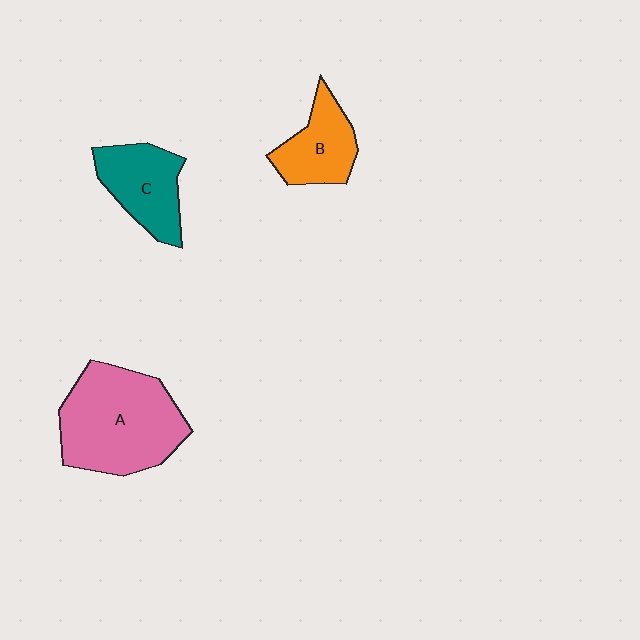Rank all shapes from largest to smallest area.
From largest to smallest: A (pink), C (teal), B (orange).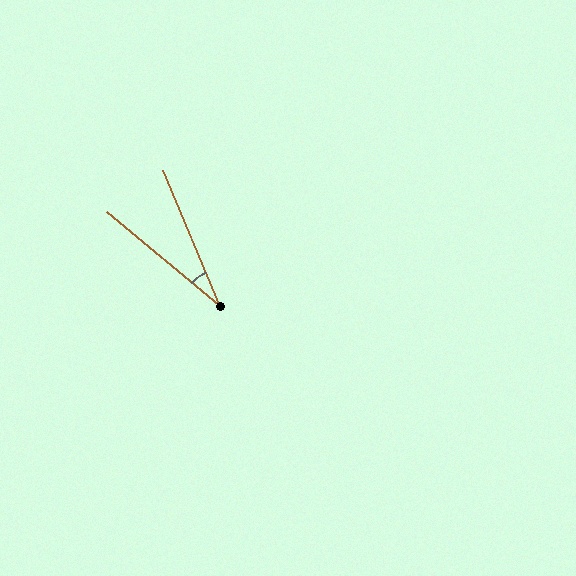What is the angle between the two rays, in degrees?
Approximately 28 degrees.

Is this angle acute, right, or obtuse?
It is acute.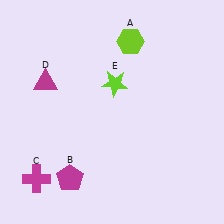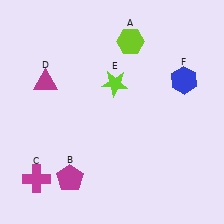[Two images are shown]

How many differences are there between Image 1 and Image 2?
There is 1 difference between the two images.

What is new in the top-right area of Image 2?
A blue hexagon (F) was added in the top-right area of Image 2.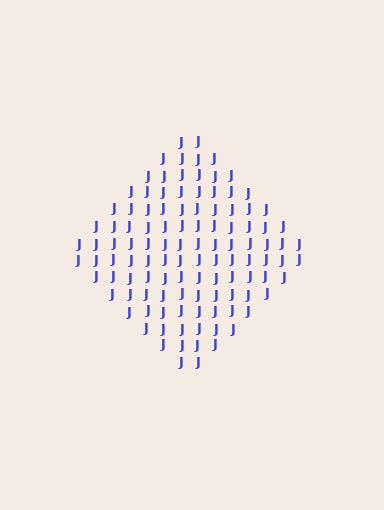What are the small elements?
The small elements are letter J's.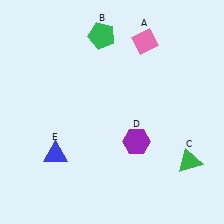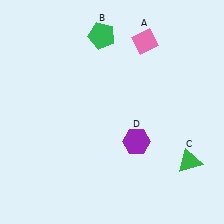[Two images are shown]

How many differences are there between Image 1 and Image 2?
There is 1 difference between the two images.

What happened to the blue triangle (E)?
The blue triangle (E) was removed in Image 2. It was in the bottom-left area of Image 1.